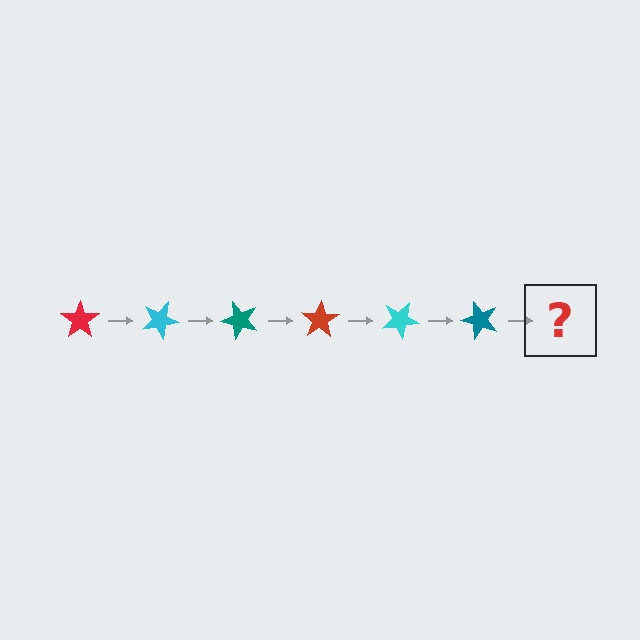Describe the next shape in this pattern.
It should be a red star, rotated 150 degrees from the start.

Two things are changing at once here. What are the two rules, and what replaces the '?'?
The two rules are that it rotates 25 degrees each step and the color cycles through red, cyan, and teal. The '?' should be a red star, rotated 150 degrees from the start.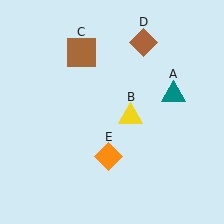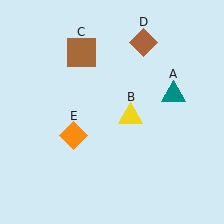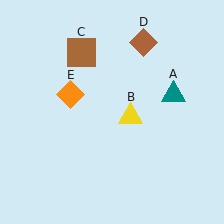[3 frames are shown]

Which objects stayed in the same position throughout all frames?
Teal triangle (object A) and yellow triangle (object B) and brown square (object C) and brown diamond (object D) remained stationary.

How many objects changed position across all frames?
1 object changed position: orange diamond (object E).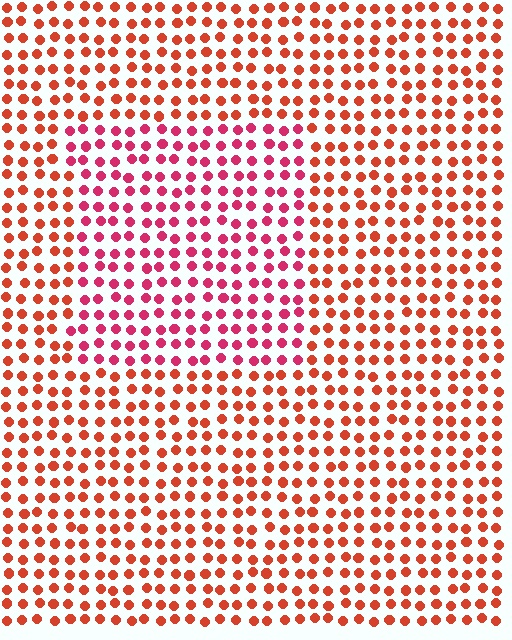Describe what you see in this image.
The image is filled with small red elements in a uniform arrangement. A rectangle-shaped region is visible where the elements are tinted to a slightly different hue, forming a subtle color boundary.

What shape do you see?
I see a rectangle.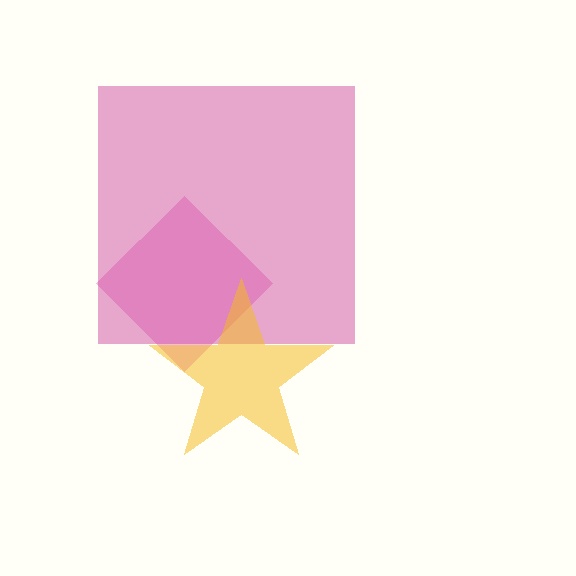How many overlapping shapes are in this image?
There are 3 overlapping shapes in the image.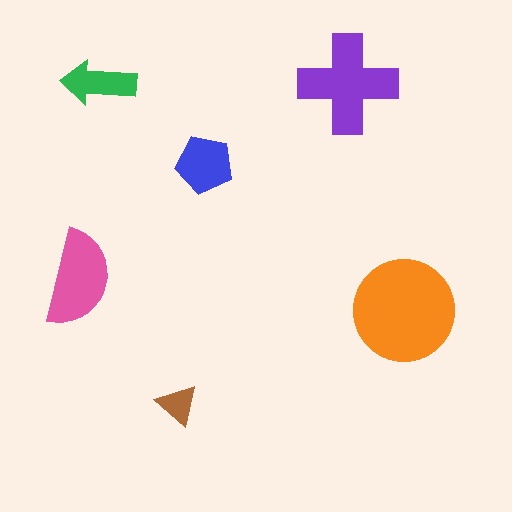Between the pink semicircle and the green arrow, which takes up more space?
The pink semicircle.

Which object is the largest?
The orange circle.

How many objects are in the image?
There are 6 objects in the image.